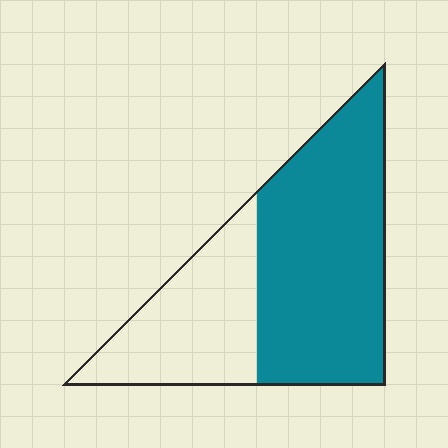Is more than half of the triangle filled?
Yes.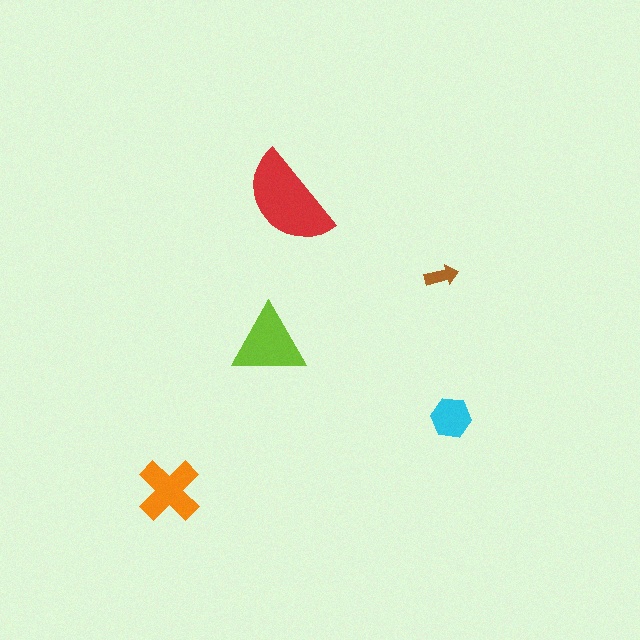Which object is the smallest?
The brown arrow.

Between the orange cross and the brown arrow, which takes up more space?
The orange cross.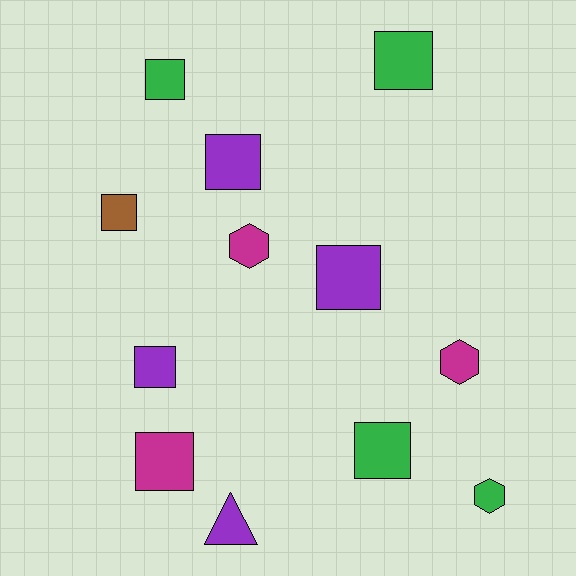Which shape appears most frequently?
Square, with 8 objects.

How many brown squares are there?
There is 1 brown square.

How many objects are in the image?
There are 12 objects.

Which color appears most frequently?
Purple, with 4 objects.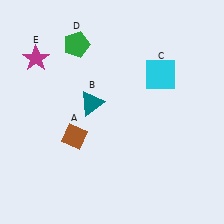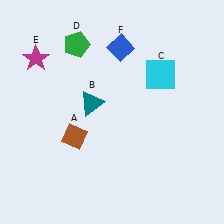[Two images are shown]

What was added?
A blue diamond (F) was added in Image 2.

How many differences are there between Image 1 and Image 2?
There is 1 difference between the two images.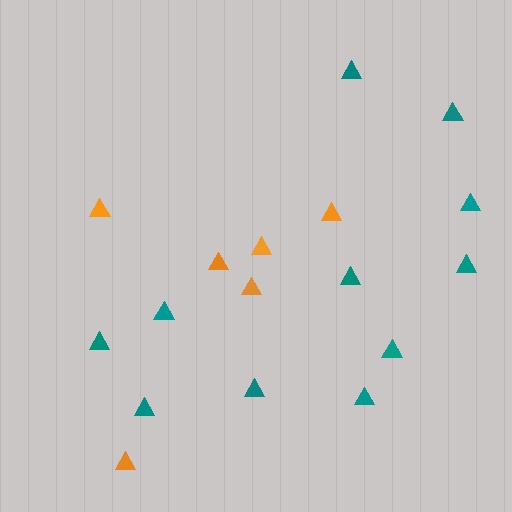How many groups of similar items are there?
There are 2 groups: one group of orange triangles (6) and one group of teal triangles (11).